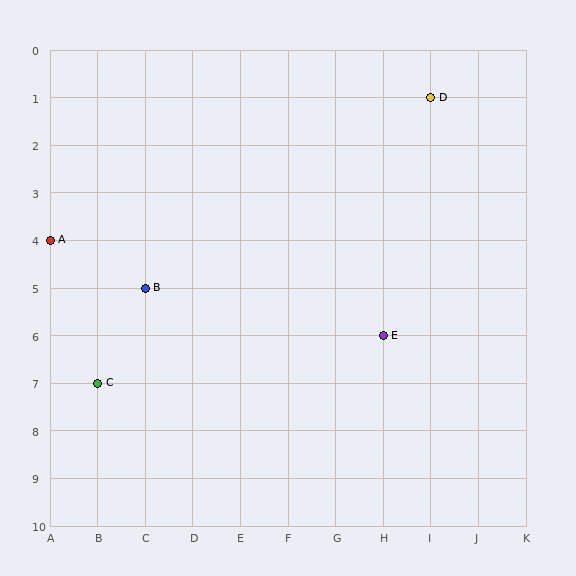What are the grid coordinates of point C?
Point C is at grid coordinates (B, 7).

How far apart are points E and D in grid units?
Points E and D are 1 column and 5 rows apart (about 5.1 grid units diagonally).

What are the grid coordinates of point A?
Point A is at grid coordinates (A, 4).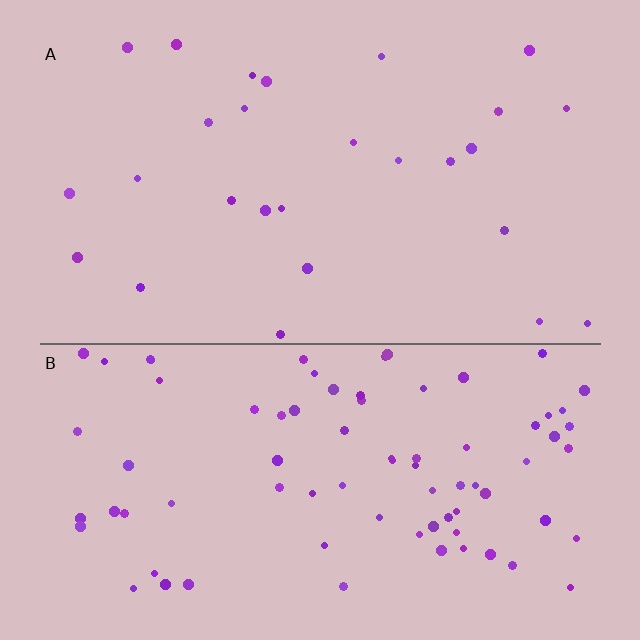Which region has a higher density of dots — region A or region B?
B (the bottom).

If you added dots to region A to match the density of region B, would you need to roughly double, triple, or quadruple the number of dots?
Approximately triple.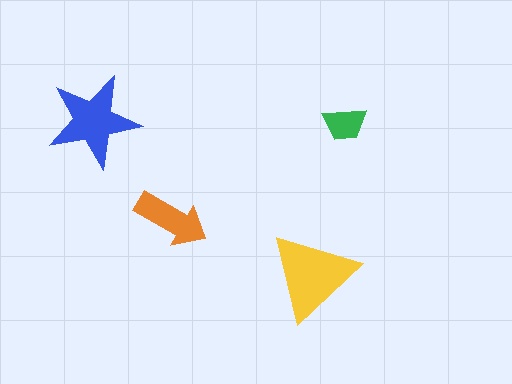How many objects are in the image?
There are 4 objects in the image.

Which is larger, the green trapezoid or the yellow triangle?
The yellow triangle.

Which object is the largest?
The yellow triangle.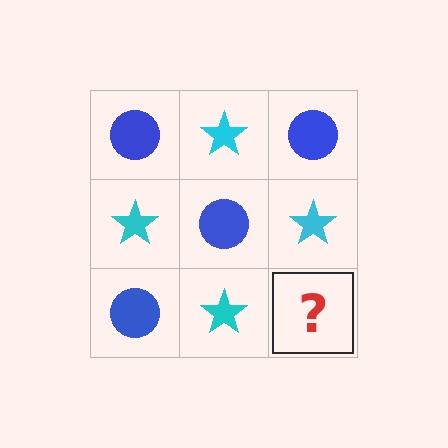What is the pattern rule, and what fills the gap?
The rule is that it alternates blue circle and cyan star in a checkerboard pattern. The gap should be filled with a blue circle.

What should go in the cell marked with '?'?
The missing cell should contain a blue circle.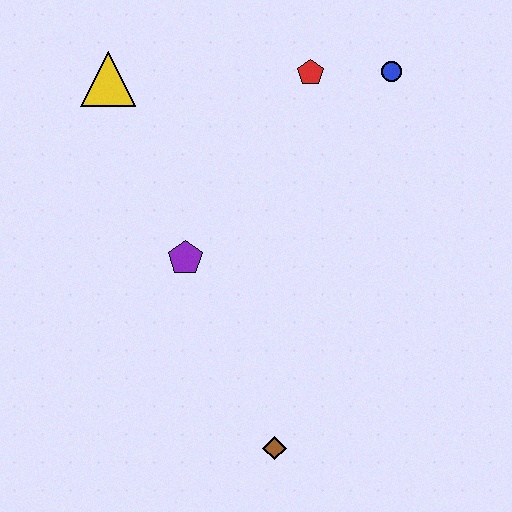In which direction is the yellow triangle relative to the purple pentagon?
The yellow triangle is above the purple pentagon.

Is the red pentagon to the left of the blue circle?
Yes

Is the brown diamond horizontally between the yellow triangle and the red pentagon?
Yes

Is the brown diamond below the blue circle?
Yes